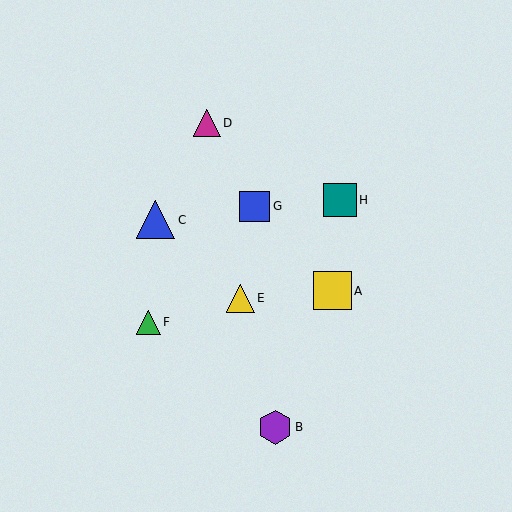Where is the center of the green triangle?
The center of the green triangle is at (148, 322).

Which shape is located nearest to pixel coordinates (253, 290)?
The yellow triangle (labeled E) at (240, 298) is nearest to that location.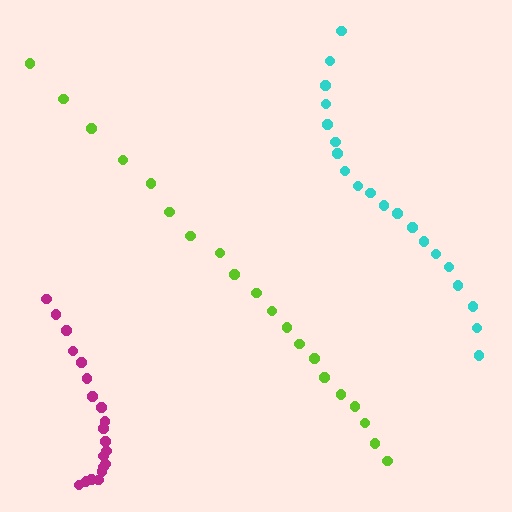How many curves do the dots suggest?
There are 3 distinct paths.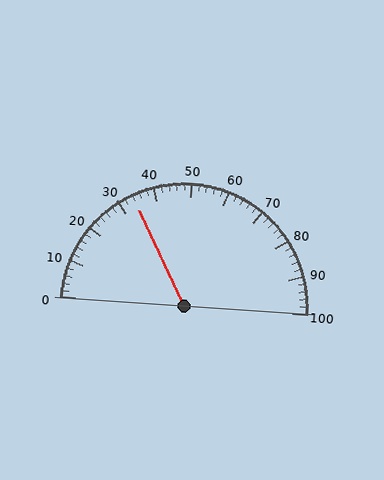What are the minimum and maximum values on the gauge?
The gauge ranges from 0 to 100.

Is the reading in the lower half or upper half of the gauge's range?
The reading is in the lower half of the range (0 to 100).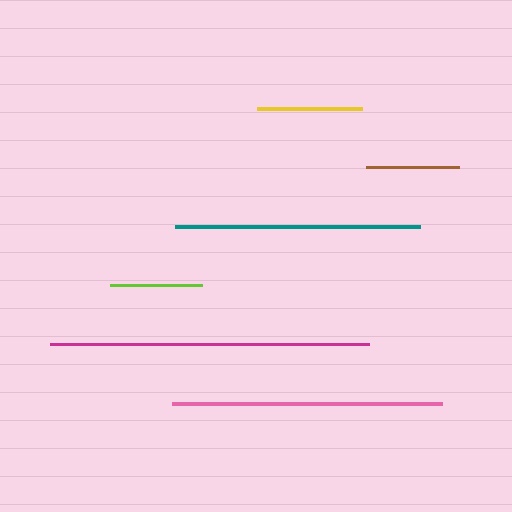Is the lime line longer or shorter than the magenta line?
The magenta line is longer than the lime line.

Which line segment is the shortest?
The lime line is the shortest at approximately 92 pixels.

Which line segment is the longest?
The magenta line is the longest at approximately 319 pixels.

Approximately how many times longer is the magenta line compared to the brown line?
The magenta line is approximately 3.4 times the length of the brown line.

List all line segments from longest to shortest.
From longest to shortest: magenta, pink, teal, yellow, brown, lime.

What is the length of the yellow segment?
The yellow segment is approximately 105 pixels long.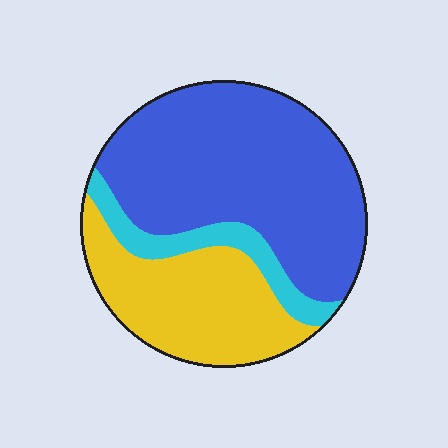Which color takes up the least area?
Cyan, at roughly 10%.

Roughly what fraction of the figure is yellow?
Yellow takes up about one third (1/3) of the figure.